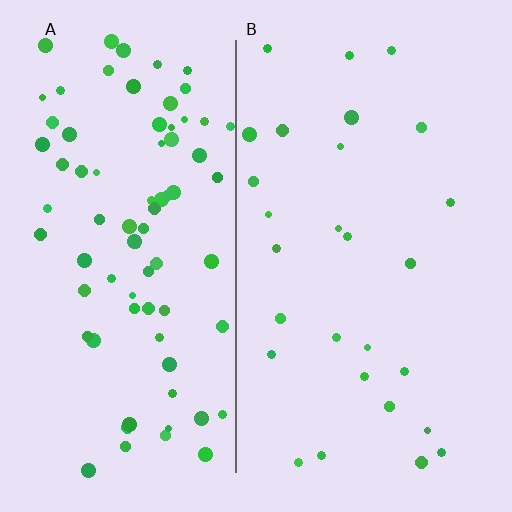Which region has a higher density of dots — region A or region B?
A (the left).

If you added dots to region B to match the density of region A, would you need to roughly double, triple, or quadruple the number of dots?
Approximately triple.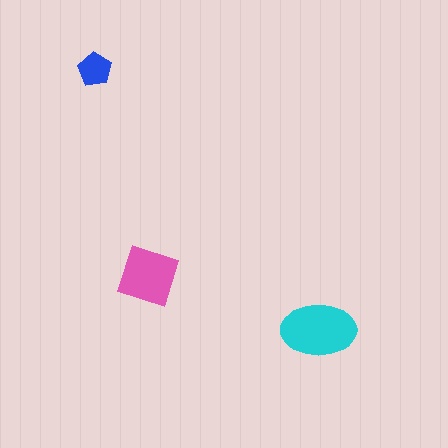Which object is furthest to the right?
The cyan ellipse is rightmost.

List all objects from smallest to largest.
The blue pentagon, the pink square, the cyan ellipse.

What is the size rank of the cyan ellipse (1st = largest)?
1st.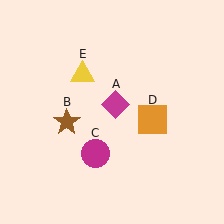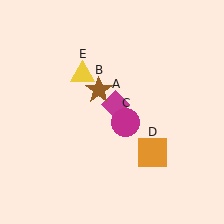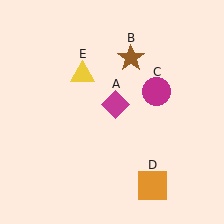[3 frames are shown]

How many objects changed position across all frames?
3 objects changed position: brown star (object B), magenta circle (object C), orange square (object D).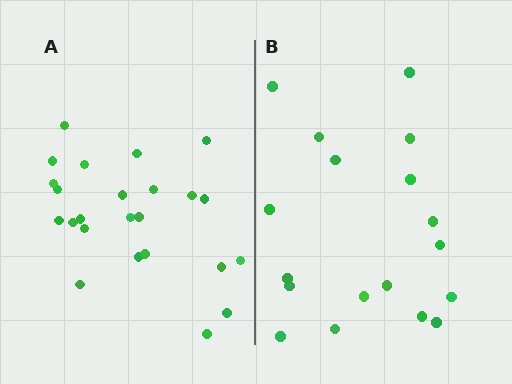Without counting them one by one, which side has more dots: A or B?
Region A (the left region) has more dots.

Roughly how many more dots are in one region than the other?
Region A has about 6 more dots than region B.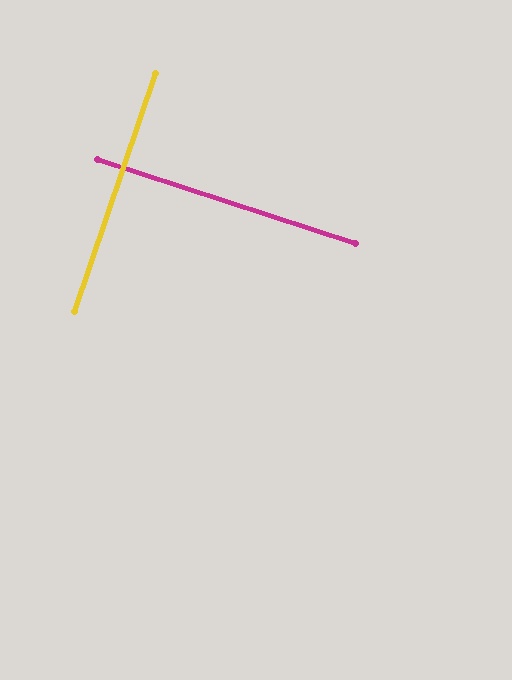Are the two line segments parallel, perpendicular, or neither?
Perpendicular — they meet at approximately 89°.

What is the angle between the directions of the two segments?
Approximately 89 degrees.